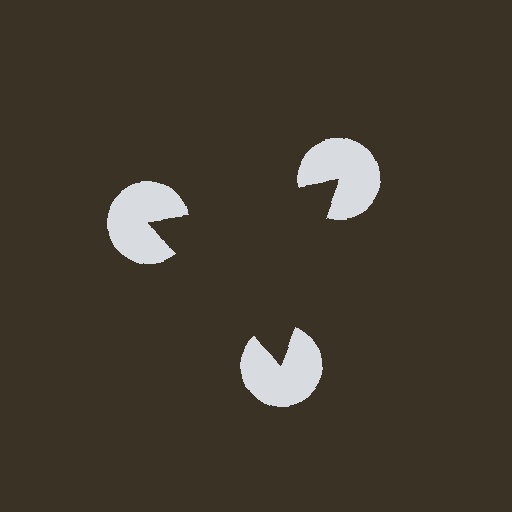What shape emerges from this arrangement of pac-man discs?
An illusory triangle — its edges are inferred from the aligned wedge cuts in the pac-man discs, not physically drawn.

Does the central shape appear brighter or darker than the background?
It typically appears slightly darker than the background, even though no actual brightness change is drawn.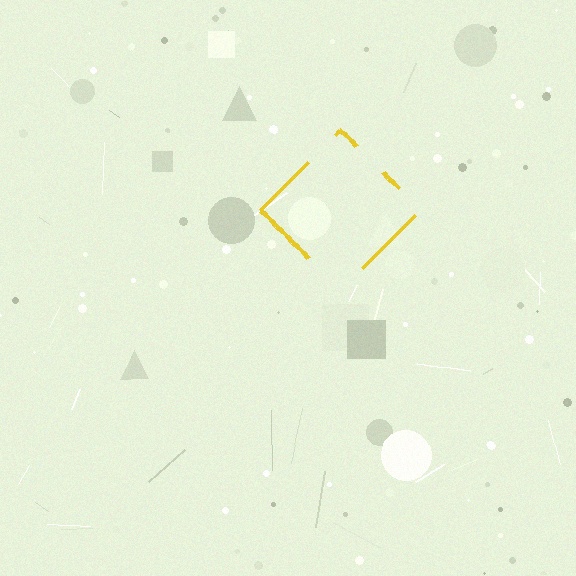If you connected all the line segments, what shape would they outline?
They would outline a diamond.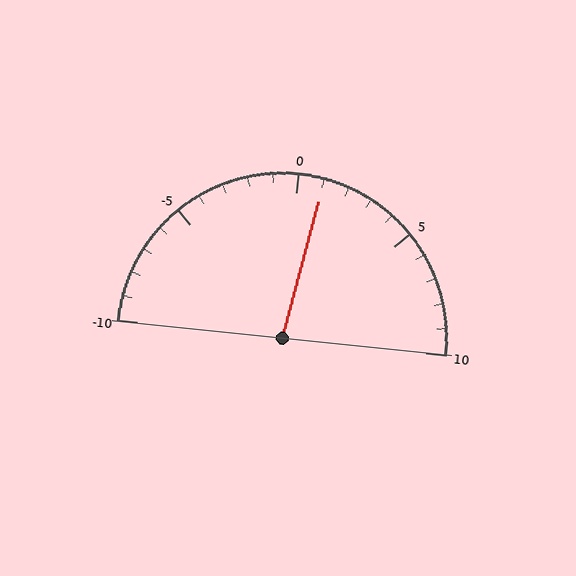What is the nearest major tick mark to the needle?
The nearest major tick mark is 0.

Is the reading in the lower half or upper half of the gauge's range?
The reading is in the upper half of the range (-10 to 10).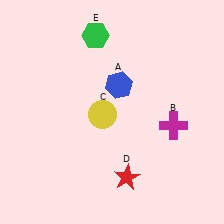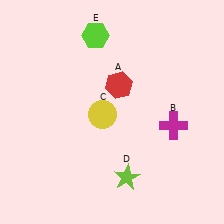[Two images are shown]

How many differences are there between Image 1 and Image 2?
There are 3 differences between the two images.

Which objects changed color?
A changed from blue to red. D changed from red to lime. E changed from green to lime.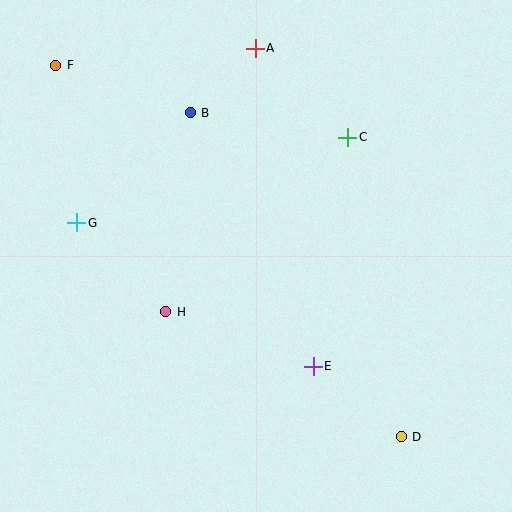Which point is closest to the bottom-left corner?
Point H is closest to the bottom-left corner.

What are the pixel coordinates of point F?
Point F is at (56, 65).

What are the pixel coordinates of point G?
Point G is at (77, 223).